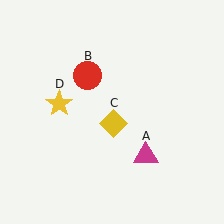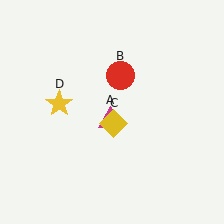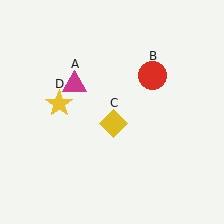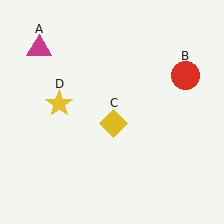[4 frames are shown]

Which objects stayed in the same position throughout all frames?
Yellow diamond (object C) and yellow star (object D) remained stationary.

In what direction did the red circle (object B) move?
The red circle (object B) moved right.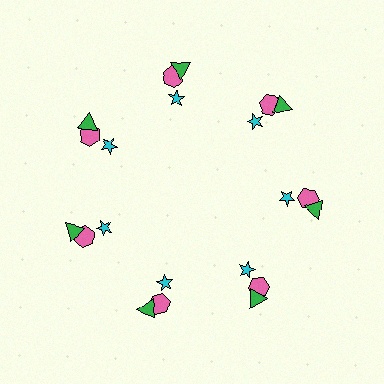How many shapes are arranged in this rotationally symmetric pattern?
There are 21 shapes, arranged in 7 groups of 3.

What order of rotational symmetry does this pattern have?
This pattern has 7-fold rotational symmetry.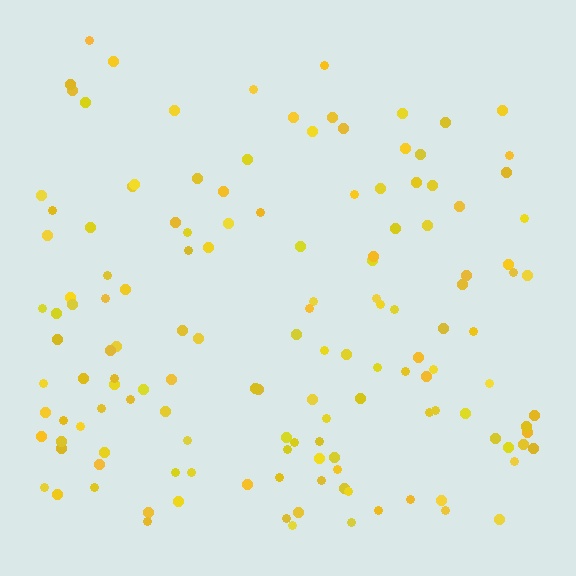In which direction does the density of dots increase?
From top to bottom, with the bottom side densest.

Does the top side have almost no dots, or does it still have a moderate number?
Still a moderate number, just noticeably fewer than the bottom.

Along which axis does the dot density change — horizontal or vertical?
Vertical.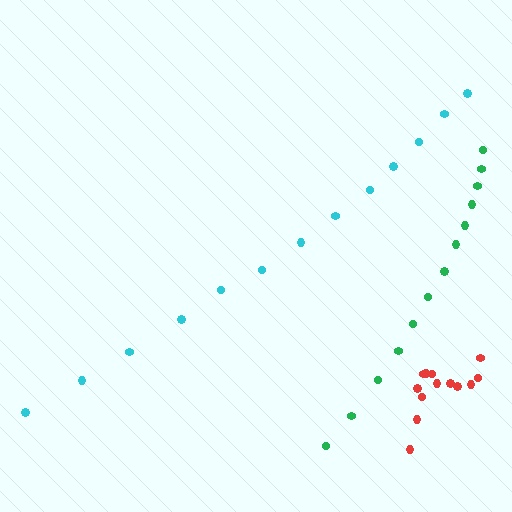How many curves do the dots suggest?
There are 3 distinct paths.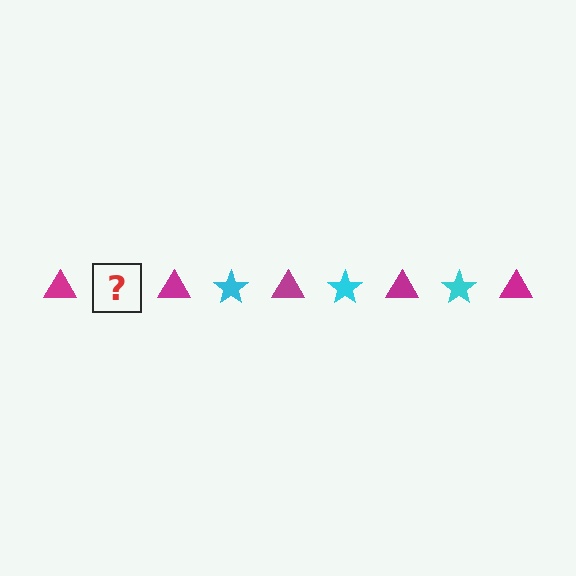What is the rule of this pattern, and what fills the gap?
The rule is that the pattern alternates between magenta triangle and cyan star. The gap should be filled with a cyan star.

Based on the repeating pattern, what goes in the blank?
The blank should be a cyan star.